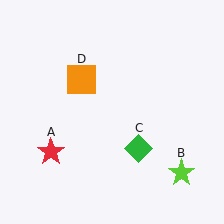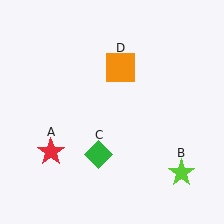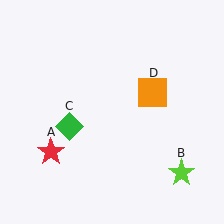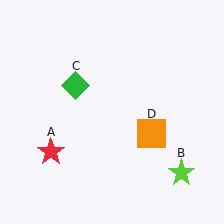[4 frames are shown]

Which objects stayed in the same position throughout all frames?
Red star (object A) and lime star (object B) remained stationary.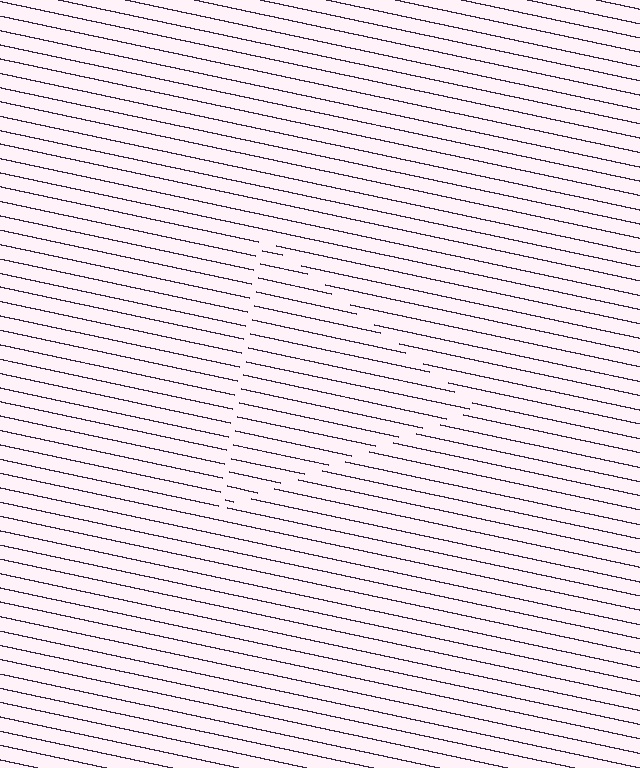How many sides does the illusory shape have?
3 sides — the line-ends trace a triangle.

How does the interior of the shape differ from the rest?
The interior of the shape contains the same grating, shifted by half a period — the contour is defined by the phase discontinuity where line-ends from the inner and outer gratings abut.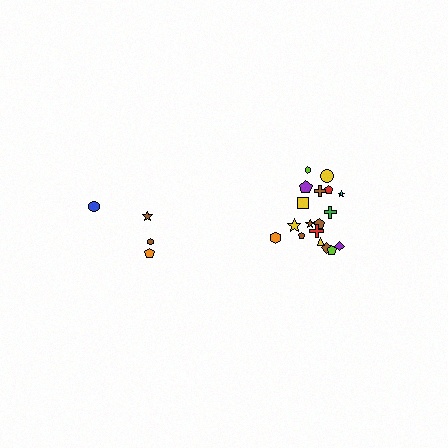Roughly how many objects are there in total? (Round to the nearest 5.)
Roughly 20 objects in total.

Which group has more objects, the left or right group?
The right group.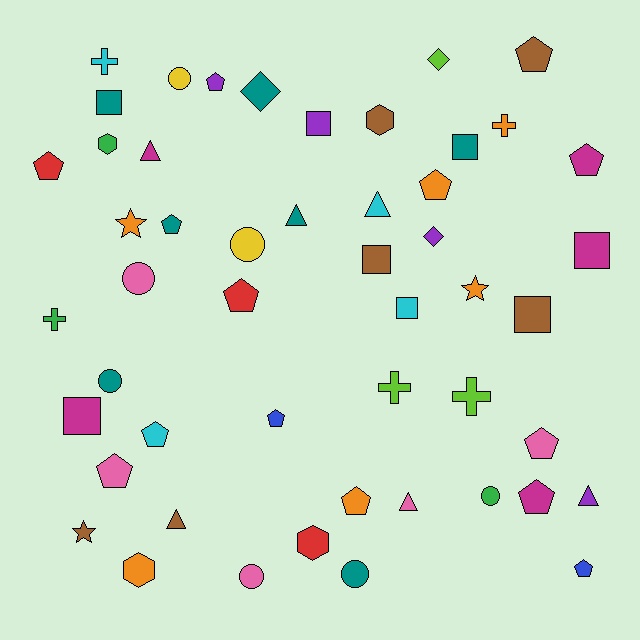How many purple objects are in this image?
There are 4 purple objects.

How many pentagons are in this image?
There are 14 pentagons.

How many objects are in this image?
There are 50 objects.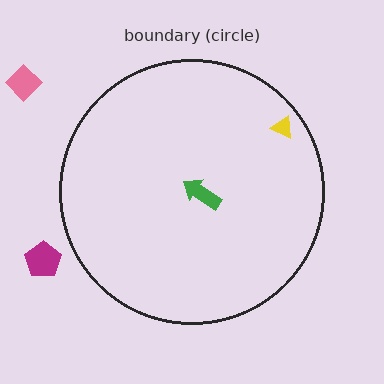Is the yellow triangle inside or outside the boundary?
Inside.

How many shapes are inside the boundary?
2 inside, 2 outside.